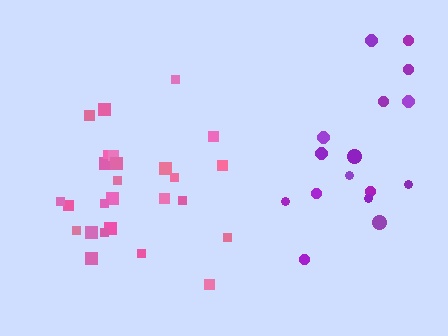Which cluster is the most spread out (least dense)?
Purple.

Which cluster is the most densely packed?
Pink.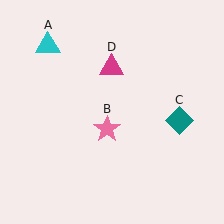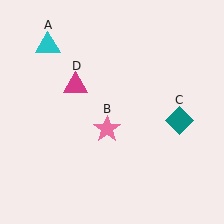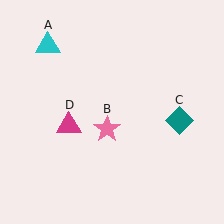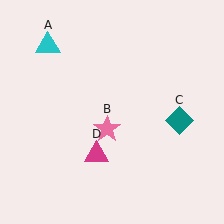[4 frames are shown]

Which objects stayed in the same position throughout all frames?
Cyan triangle (object A) and pink star (object B) and teal diamond (object C) remained stationary.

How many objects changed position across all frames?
1 object changed position: magenta triangle (object D).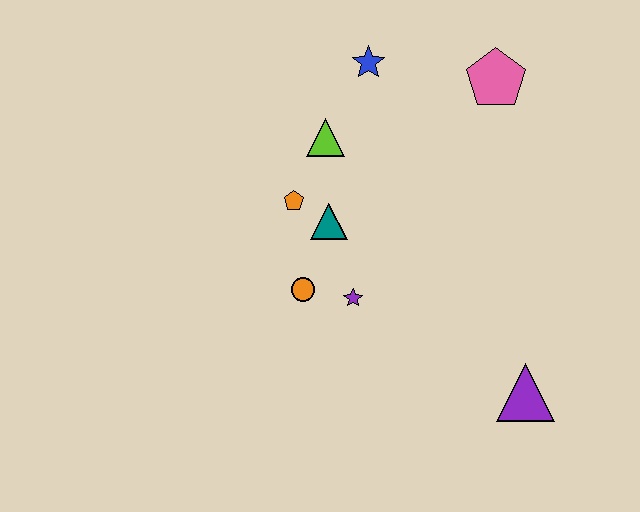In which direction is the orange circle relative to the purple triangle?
The orange circle is to the left of the purple triangle.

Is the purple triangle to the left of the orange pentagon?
No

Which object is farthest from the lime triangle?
The purple triangle is farthest from the lime triangle.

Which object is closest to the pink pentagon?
The blue star is closest to the pink pentagon.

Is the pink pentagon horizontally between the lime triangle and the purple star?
No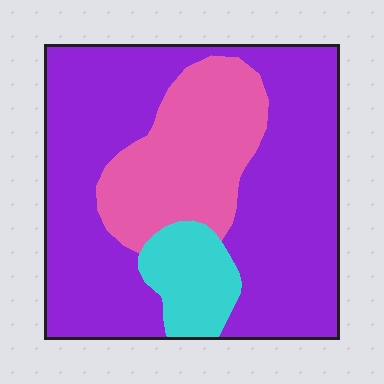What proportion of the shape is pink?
Pink takes up about one quarter (1/4) of the shape.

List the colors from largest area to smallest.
From largest to smallest: purple, pink, cyan.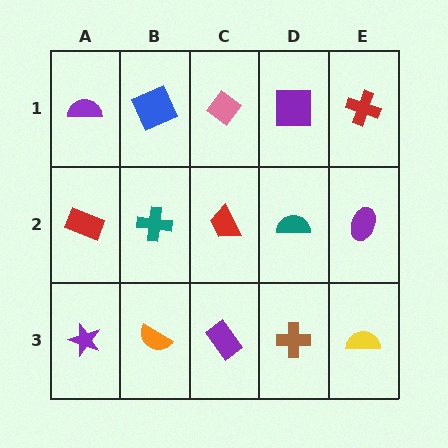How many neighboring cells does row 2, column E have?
3.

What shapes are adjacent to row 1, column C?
A red trapezoid (row 2, column C), a blue square (row 1, column B), a purple square (row 1, column D).